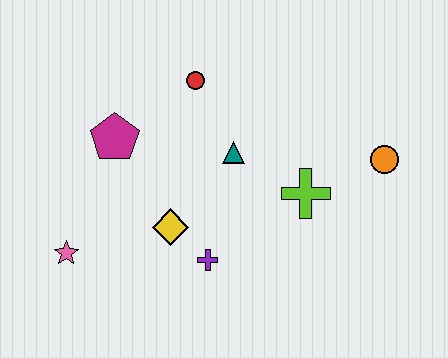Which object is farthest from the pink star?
The orange circle is farthest from the pink star.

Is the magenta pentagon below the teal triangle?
No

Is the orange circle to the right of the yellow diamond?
Yes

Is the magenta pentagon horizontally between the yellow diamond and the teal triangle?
No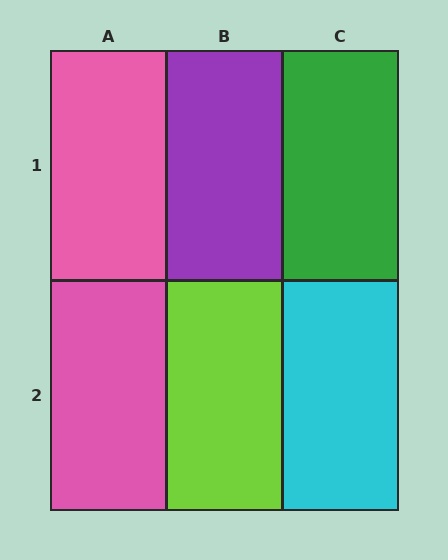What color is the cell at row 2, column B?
Lime.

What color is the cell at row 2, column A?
Pink.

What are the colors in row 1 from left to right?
Pink, purple, green.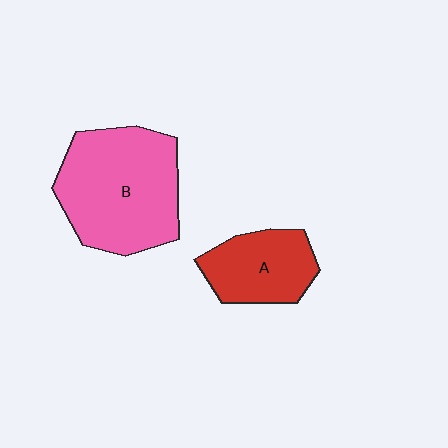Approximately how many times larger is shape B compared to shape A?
Approximately 1.9 times.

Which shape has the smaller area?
Shape A (red).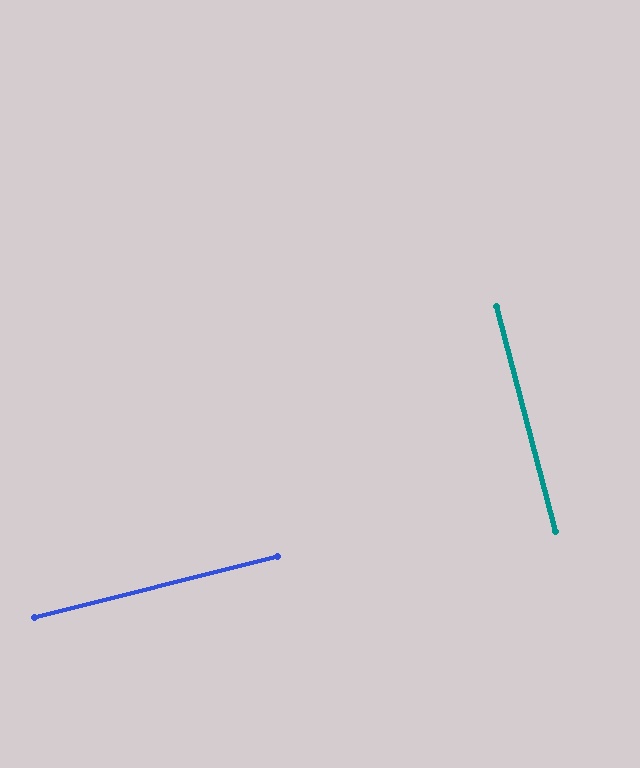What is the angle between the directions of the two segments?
Approximately 89 degrees.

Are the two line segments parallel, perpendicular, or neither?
Perpendicular — they meet at approximately 89°.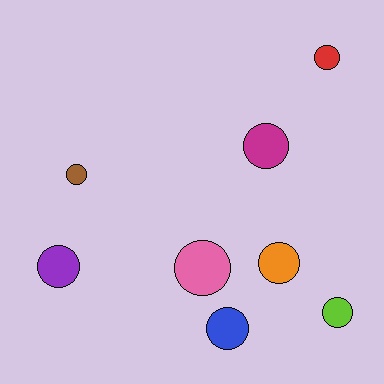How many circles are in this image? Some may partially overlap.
There are 8 circles.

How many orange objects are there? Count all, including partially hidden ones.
There is 1 orange object.